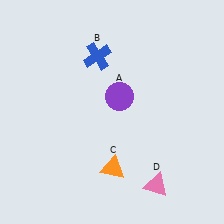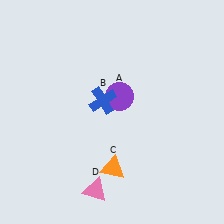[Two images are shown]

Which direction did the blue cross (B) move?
The blue cross (B) moved down.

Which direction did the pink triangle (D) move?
The pink triangle (D) moved left.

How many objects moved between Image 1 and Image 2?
2 objects moved between the two images.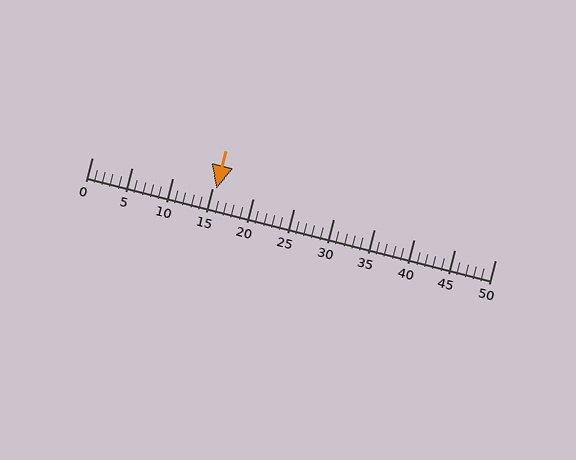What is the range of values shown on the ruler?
The ruler shows values from 0 to 50.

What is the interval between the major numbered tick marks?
The major tick marks are spaced 5 units apart.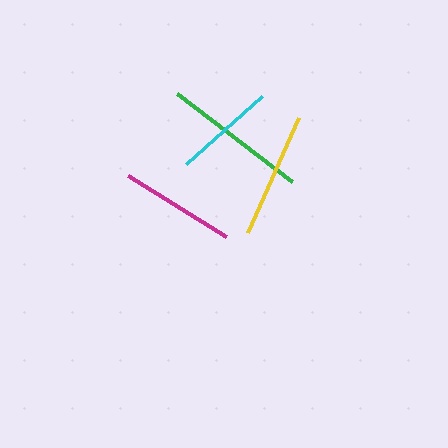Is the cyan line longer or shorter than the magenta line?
The magenta line is longer than the cyan line.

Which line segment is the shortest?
The cyan line is the shortest at approximately 101 pixels.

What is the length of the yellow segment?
The yellow segment is approximately 126 pixels long.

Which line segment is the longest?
The green line is the longest at approximately 145 pixels.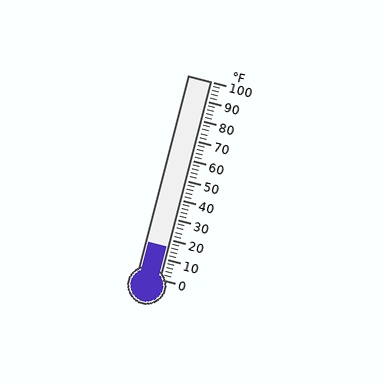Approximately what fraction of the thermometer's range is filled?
The thermometer is filled to approximately 15% of its range.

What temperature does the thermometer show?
The thermometer shows approximately 16°F.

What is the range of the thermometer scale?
The thermometer scale ranges from 0°F to 100°F.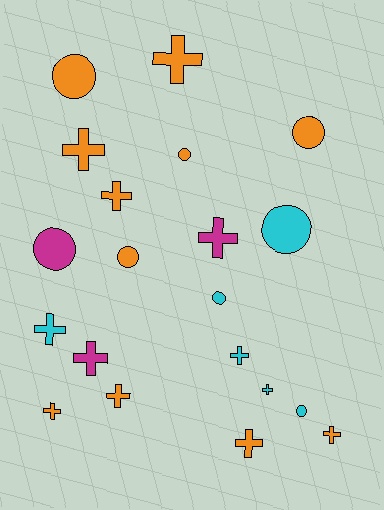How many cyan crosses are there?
There are 3 cyan crosses.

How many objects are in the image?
There are 20 objects.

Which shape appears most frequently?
Cross, with 12 objects.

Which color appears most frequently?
Orange, with 11 objects.